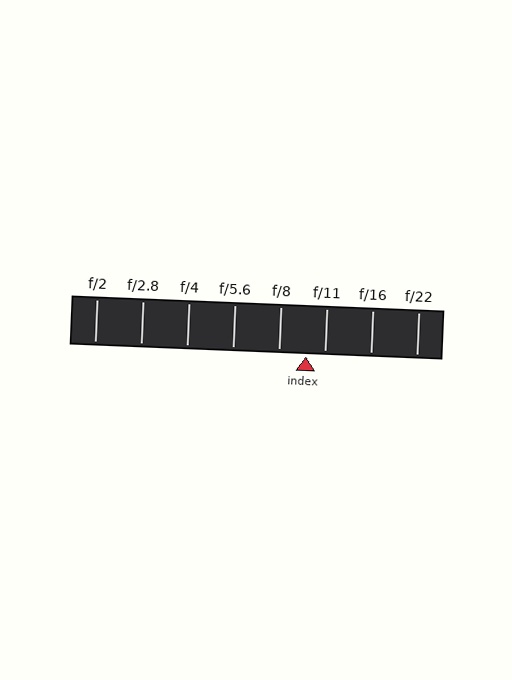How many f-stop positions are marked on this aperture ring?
There are 8 f-stop positions marked.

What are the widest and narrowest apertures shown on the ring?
The widest aperture shown is f/2 and the narrowest is f/22.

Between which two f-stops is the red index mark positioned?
The index mark is between f/8 and f/11.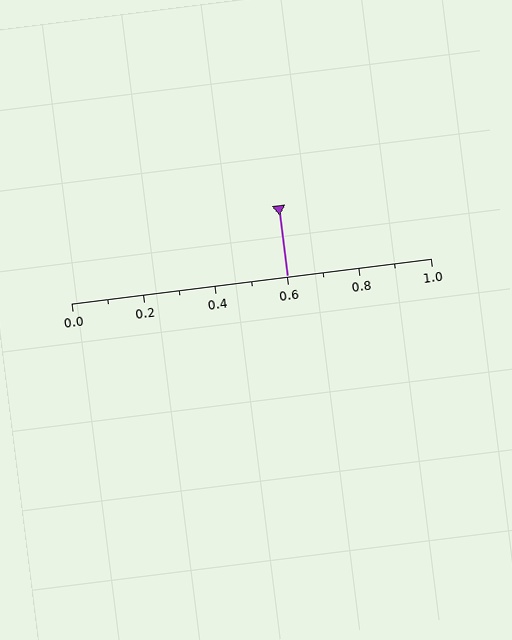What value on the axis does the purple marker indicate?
The marker indicates approximately 0.6.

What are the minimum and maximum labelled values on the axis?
The axis runs from 0.0 to 1.0.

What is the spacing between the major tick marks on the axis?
The major ticks are spaced 0.2 apart.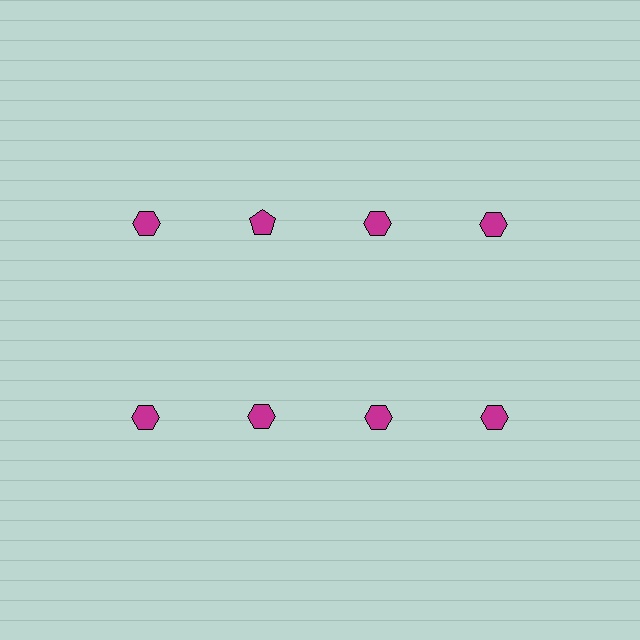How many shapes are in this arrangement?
There are 8 shapes arranged in a grid pattern.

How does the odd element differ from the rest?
It has a different shape: pentagon instead of hexagon.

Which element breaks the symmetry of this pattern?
The magenta pentagon in the top row, second from left column breaks the symmetry. All other shapes are magenta hexagons.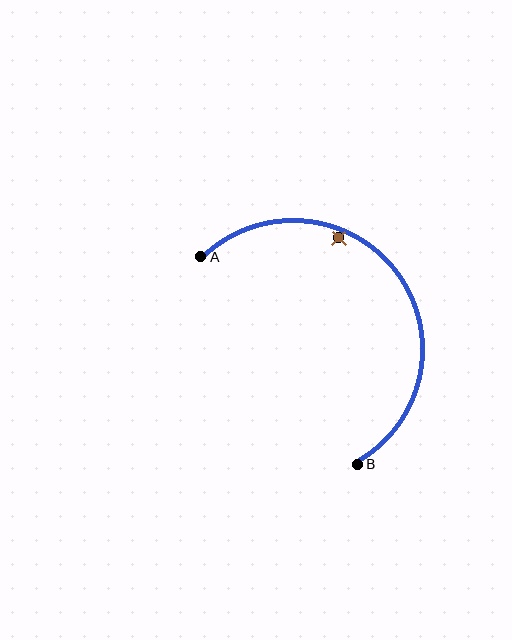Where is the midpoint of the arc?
The arc midpoint is the point on the curve farthest from the straight line joining A and B. It sits above and to the right of that line.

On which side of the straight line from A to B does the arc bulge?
The arc bulges above and to the right of the straight line connecting A and B.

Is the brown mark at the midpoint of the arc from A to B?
No — the brown mark does not lie on the arc at all. It sits slightly inside the curve.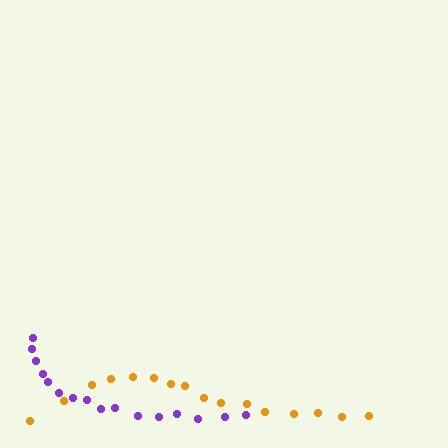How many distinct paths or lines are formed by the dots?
There are 2 distinct paths.